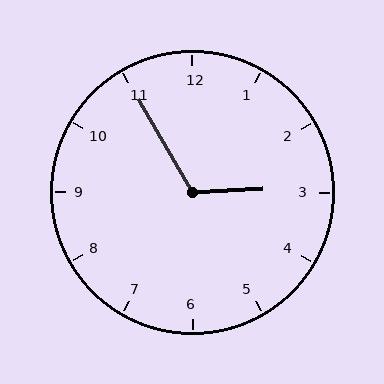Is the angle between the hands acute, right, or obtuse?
It is obtuse.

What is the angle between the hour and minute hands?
Approximately 118 degrees.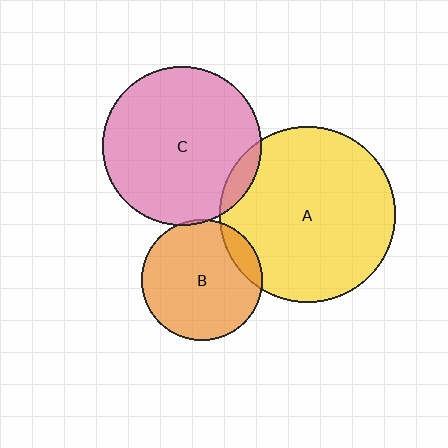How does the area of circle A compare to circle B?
Approximately 2.1 times.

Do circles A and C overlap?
Yes.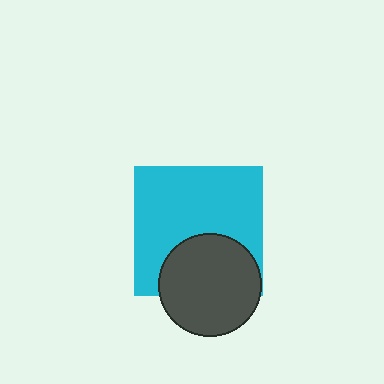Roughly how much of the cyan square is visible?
Most of it is visible (roughly 68%).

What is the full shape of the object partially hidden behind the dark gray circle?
The partially hidden object is a cyan square.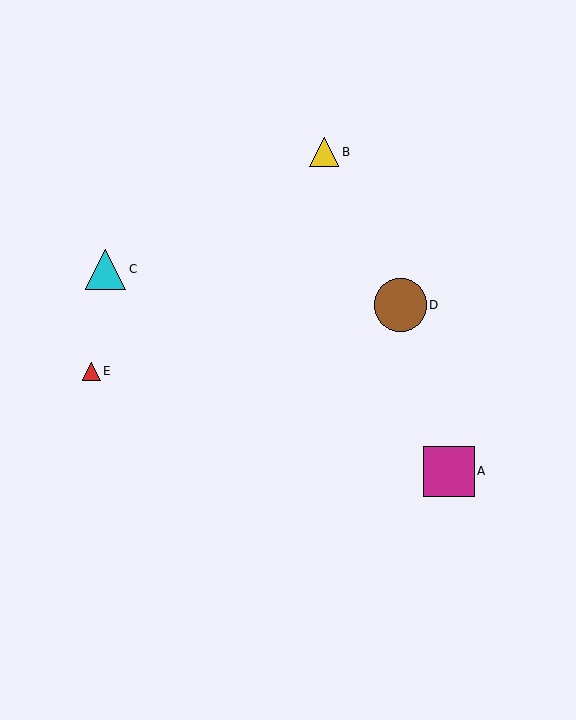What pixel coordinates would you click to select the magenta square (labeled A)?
Click at (449, 471) to select the magenta square A.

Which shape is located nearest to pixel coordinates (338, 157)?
The yellow triangle (labeled B) at (324, 152) is nearest to that location.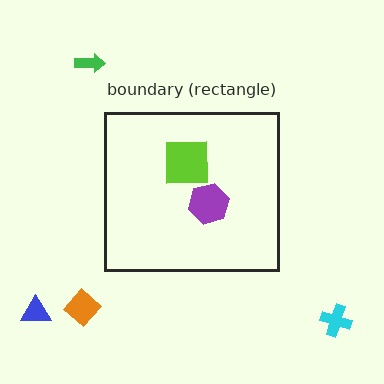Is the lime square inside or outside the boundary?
Inside.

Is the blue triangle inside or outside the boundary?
Outside.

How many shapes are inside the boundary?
2 inside, 4 outside.